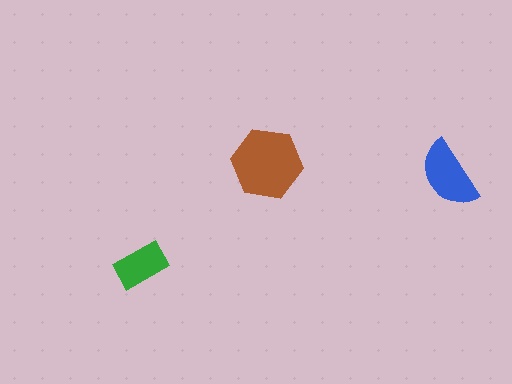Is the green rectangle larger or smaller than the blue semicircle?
Smaller.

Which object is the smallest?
The green rectangle.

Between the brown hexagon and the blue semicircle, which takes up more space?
The brown hexagon.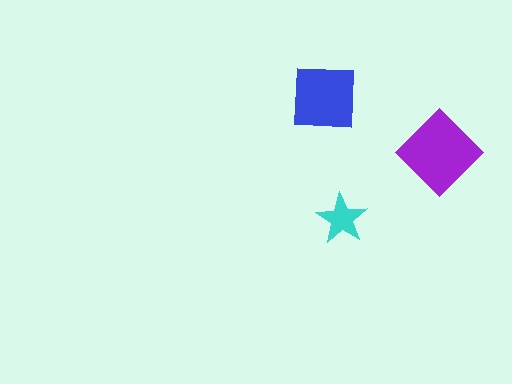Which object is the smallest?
The cyan star.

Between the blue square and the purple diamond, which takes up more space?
The purple diamond.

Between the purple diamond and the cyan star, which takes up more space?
The purple diamond.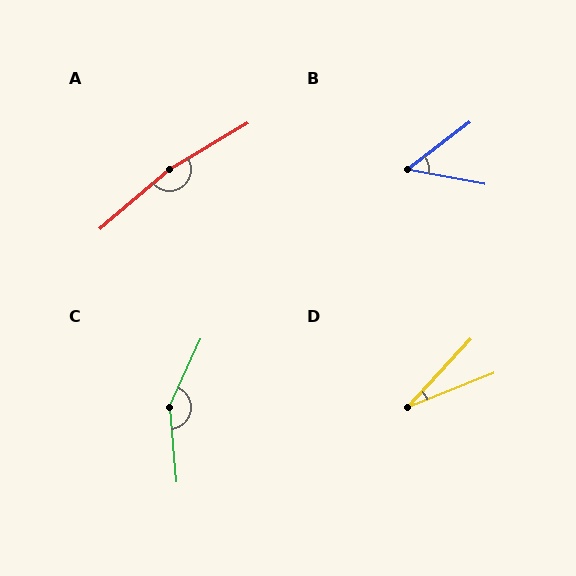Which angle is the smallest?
D, at approximately 25 degrees.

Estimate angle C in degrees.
Approximately 150 degrees.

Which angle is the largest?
A, at approximately 170 degrees.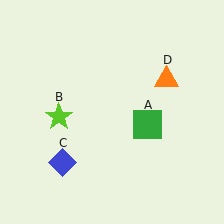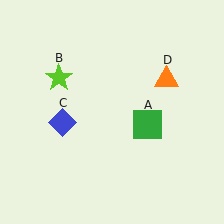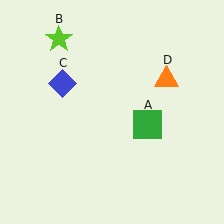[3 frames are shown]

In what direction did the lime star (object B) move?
The lime star (object B) moved up.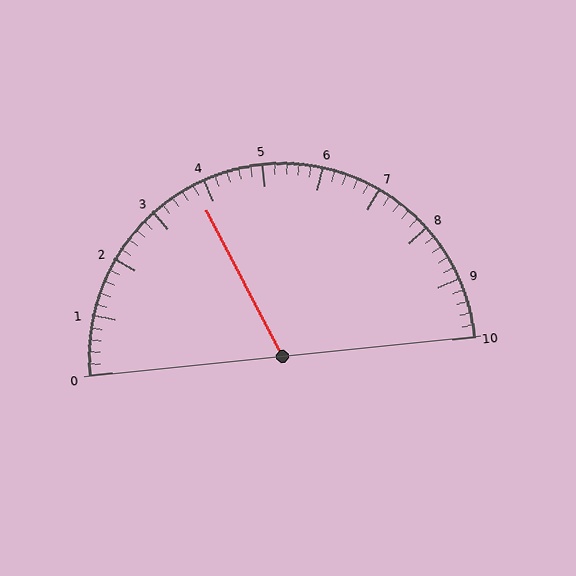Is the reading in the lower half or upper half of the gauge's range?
The reading is in the lower half of the range (0 to 10).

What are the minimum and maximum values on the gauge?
The gauge ranges from 0 to 10.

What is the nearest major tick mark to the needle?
The nearest major tick mark is 4.